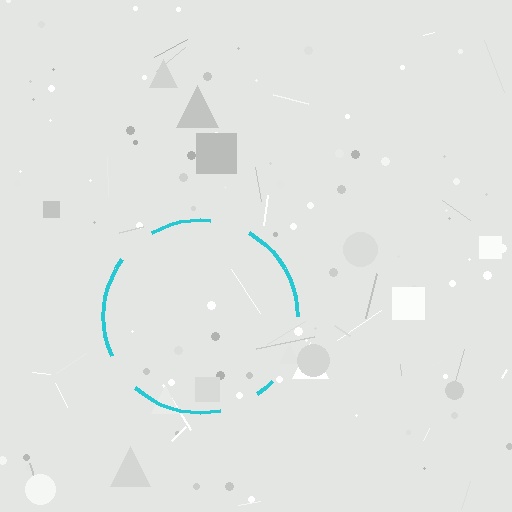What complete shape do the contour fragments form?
The contour fragments form a circle.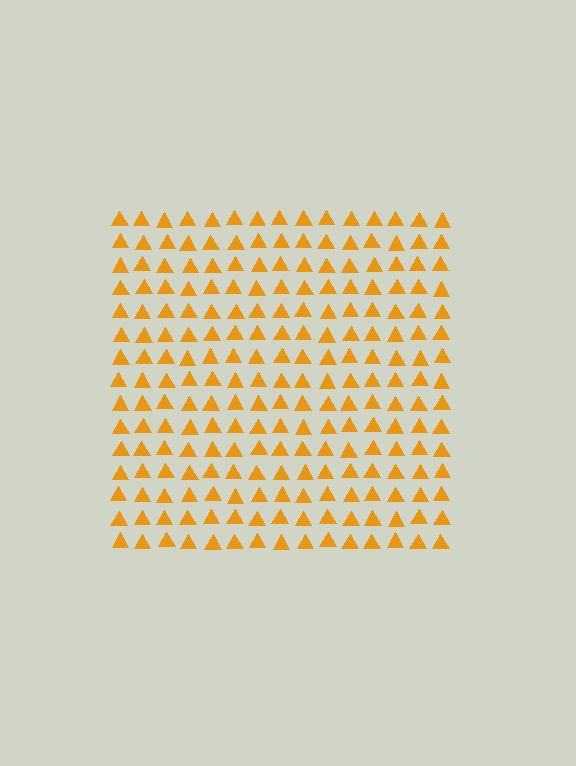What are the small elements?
The small elements are triangles.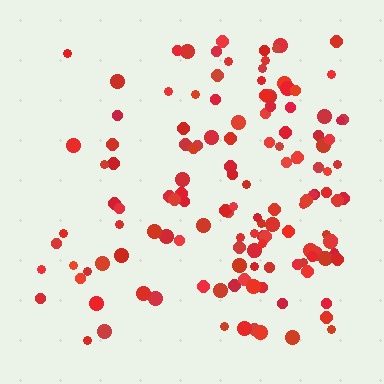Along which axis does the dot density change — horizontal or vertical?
Horizontal.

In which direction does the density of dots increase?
From left to right, with the right side densest.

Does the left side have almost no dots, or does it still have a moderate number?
Still a moderate number, just noticeably fewer than the right.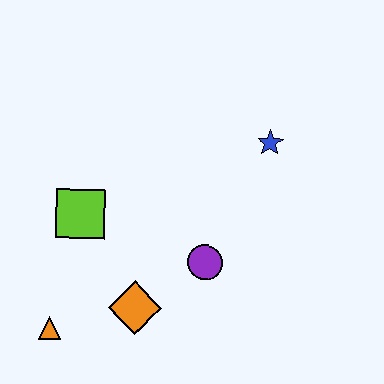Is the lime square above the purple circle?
Yes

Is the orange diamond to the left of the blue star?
Yes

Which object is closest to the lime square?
The orange diamond is closest to the lime square.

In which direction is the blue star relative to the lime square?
The blue star is to the right of the lime square.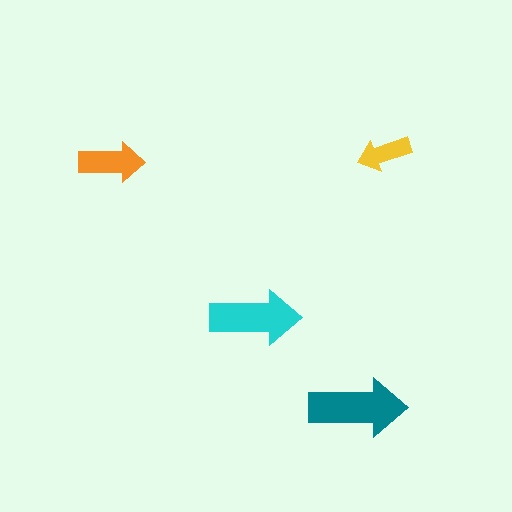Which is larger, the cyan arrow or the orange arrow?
The cyan one.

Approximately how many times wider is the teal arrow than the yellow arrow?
About 2 times wider.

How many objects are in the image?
There are 4 objects in the image.